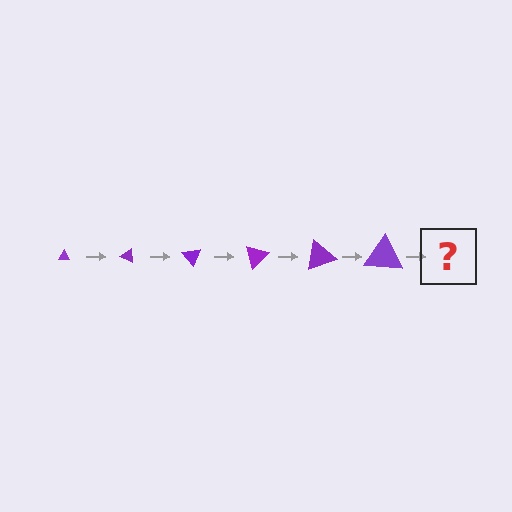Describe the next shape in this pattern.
It should be a triangle, larger than the previous one and rotated 150 degrees from the start.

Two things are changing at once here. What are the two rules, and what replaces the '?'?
The two rules are that the triangle grows larger each step and it rotates 25 degrees each step. The '?' should be a triangle, larger than the previous one and rotated 150 degrees from the start.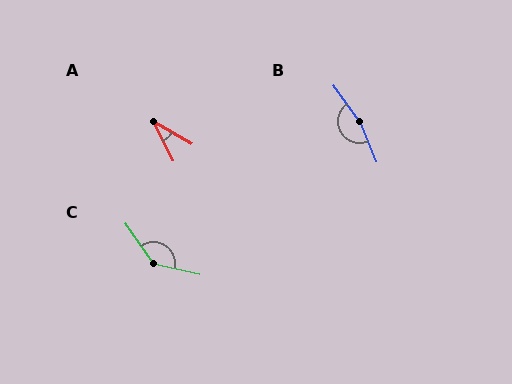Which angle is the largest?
B, at approximately 167 degrees.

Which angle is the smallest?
A, at approximately 33 degrees.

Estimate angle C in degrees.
Approximately 136 degrees.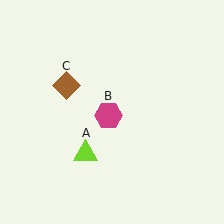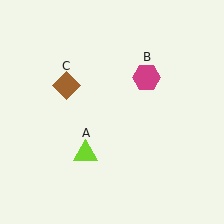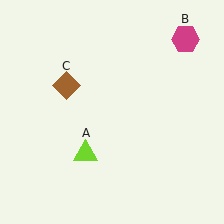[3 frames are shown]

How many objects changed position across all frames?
1 object changed position: magenta hexagon (object B).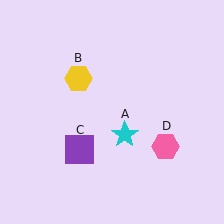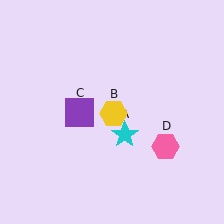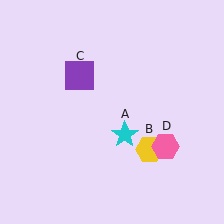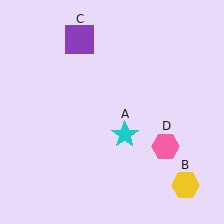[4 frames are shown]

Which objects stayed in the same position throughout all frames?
Cyan star (object A) and pink hexagon (object D) remained stationary.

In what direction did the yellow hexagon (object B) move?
The yellow hexagon (object B) moved down and to the right.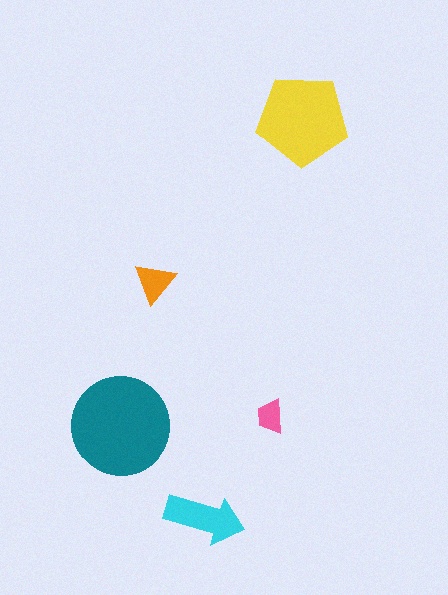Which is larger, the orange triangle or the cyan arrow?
The cyan arrow.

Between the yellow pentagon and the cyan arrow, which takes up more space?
The yellow pentagon.